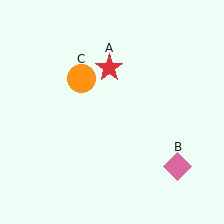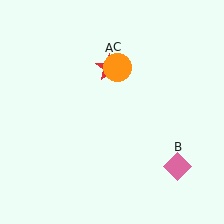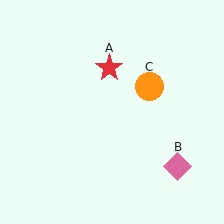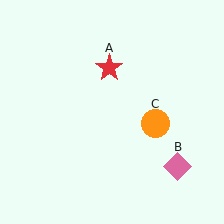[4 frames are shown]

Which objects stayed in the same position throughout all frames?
Red star (object A) and pink diamond (object B) remained stationary.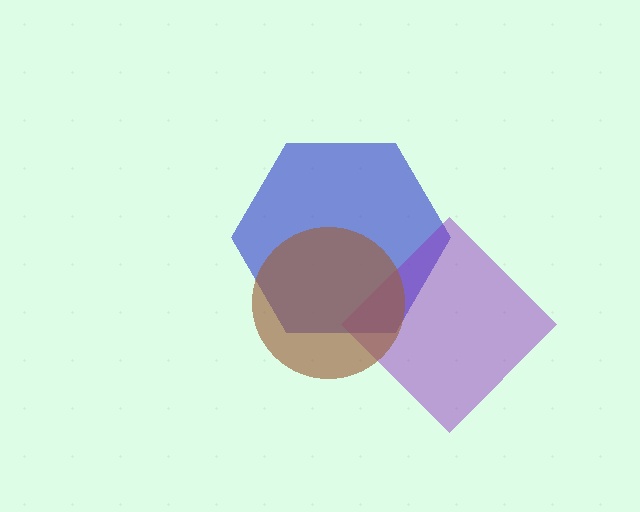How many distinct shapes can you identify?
There are 3 distinct shapes: a blue hexagon, a purple diamond, a brown circle.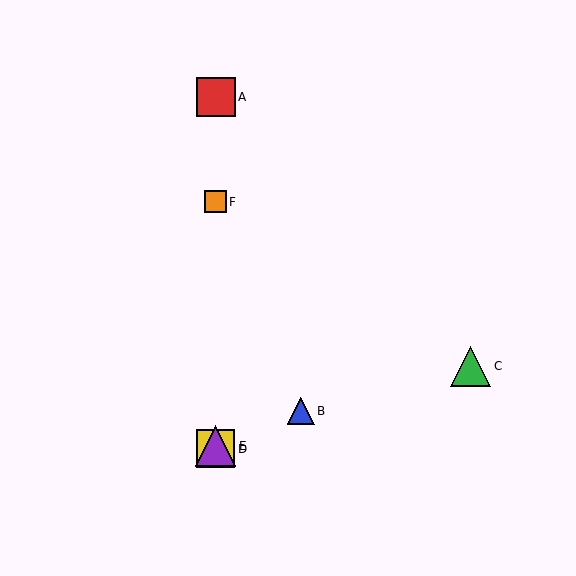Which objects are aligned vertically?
Objects A, D, E, F are aligned vertically.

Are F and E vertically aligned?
Yes, both are at x≈216.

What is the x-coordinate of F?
Object F is at x≈216.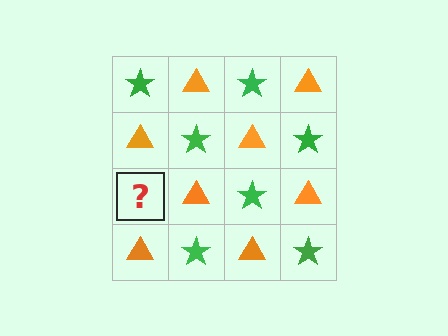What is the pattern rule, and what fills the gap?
The rule is that it alternates green star and orange triangle in a checkerboard pattern. The gap should be filled with a green star.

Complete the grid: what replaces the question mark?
The question mark should be replaced with a green star.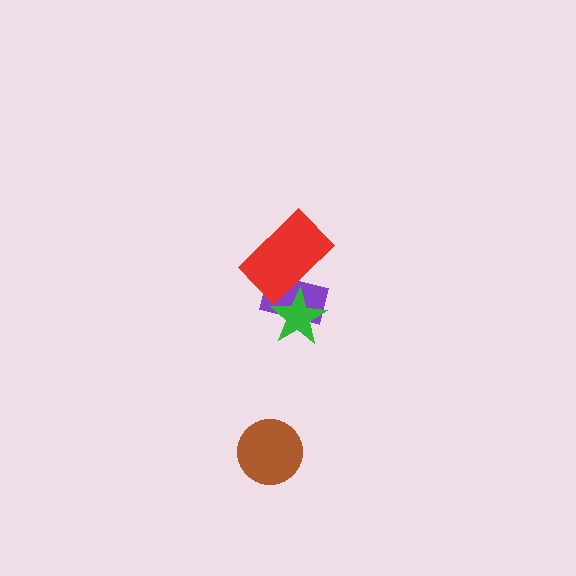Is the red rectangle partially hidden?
Yes, it is partially covered by another shape.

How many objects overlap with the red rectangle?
2 objects overlap with the red rectangle.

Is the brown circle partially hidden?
No, no other shape covers it.